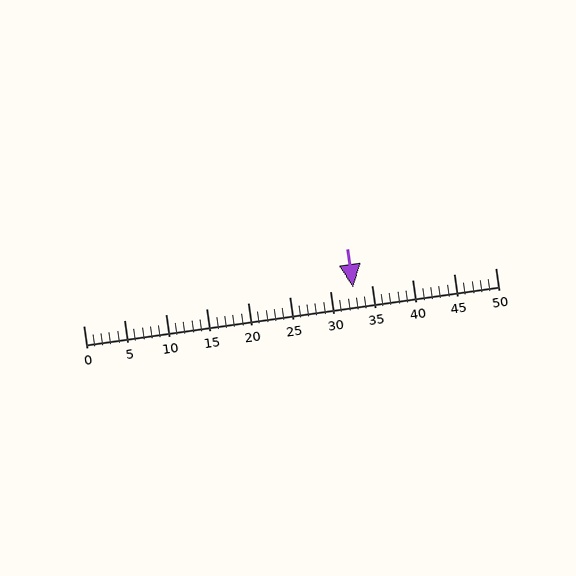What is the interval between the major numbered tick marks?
The major tick marks are spaced 5 units apart.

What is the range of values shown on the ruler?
The ruler shows values from 0 to 50.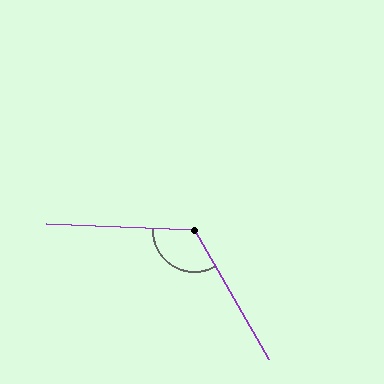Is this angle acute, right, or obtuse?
It is obtuse.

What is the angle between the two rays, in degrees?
Approximately 122 degrees.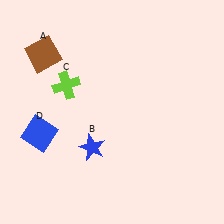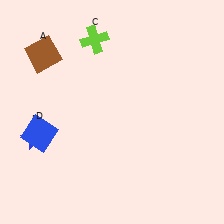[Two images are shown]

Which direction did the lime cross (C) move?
The lime cross (C) moved up.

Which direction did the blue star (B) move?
The blue star (B) moved left.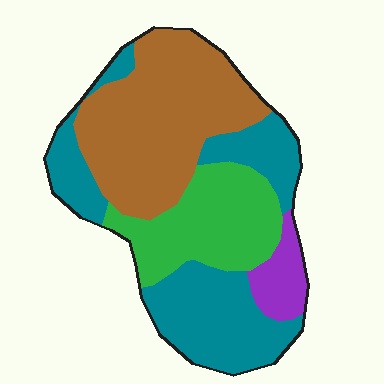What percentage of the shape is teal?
Teal covers about 35% of the shape.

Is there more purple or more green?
Green.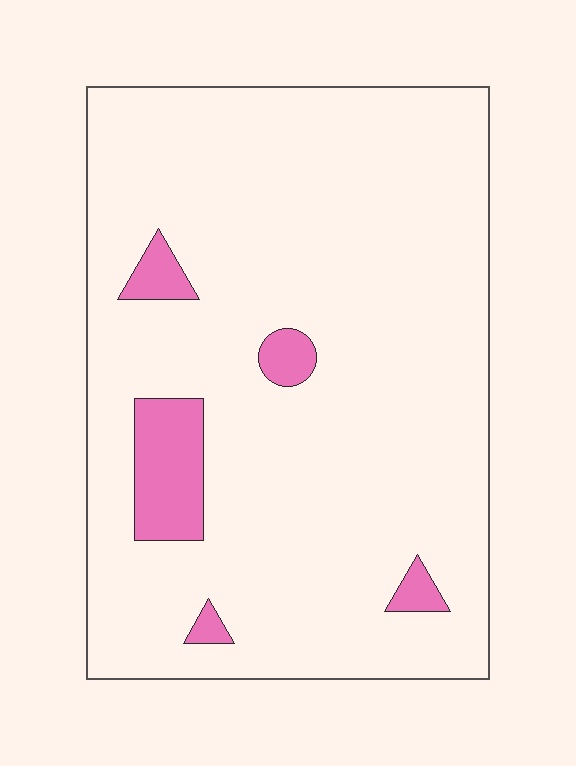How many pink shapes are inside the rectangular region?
5.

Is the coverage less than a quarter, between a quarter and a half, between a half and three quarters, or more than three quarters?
Less than a quarter.